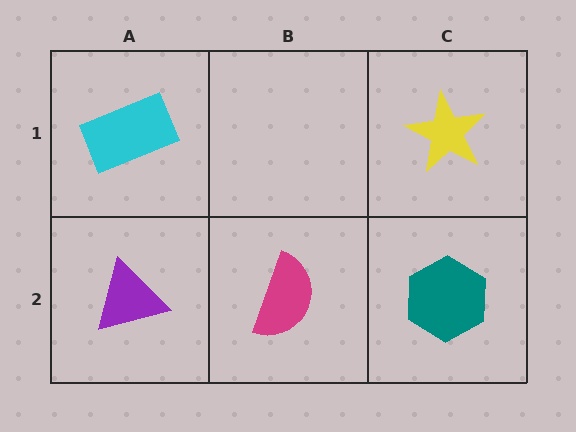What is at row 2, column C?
A teal hexagon.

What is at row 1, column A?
A cyan rectangle.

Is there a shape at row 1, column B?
No, that cell is empty.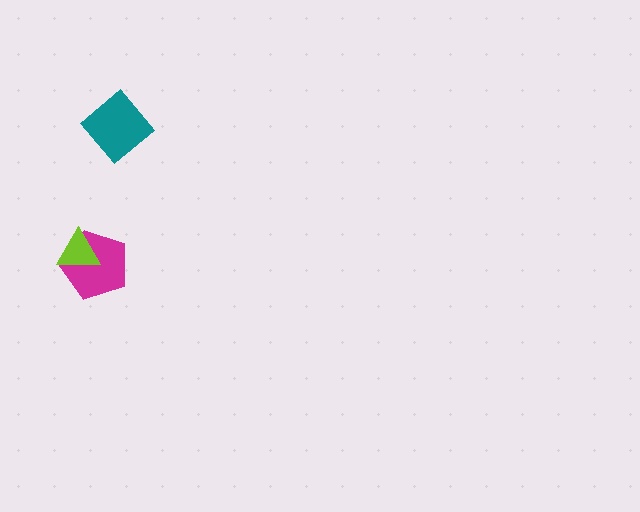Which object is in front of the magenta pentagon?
The lime triangle is in front of the magenta pentagon.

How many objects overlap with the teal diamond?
0 objects overlap with the teal diamond.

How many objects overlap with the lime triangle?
1 object overlaps with the lime triangle.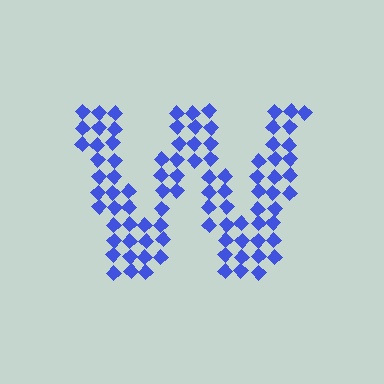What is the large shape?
The large shape is the letter W.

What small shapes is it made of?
It is made of small diamonds.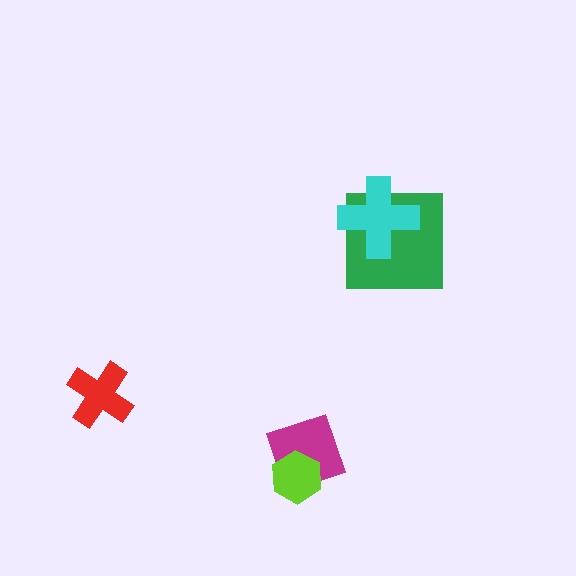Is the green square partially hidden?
Yes, it is partially covered by another shape.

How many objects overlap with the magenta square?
1 object overlaps with the magenta square.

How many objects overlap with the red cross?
0 objects overlap with the red cross.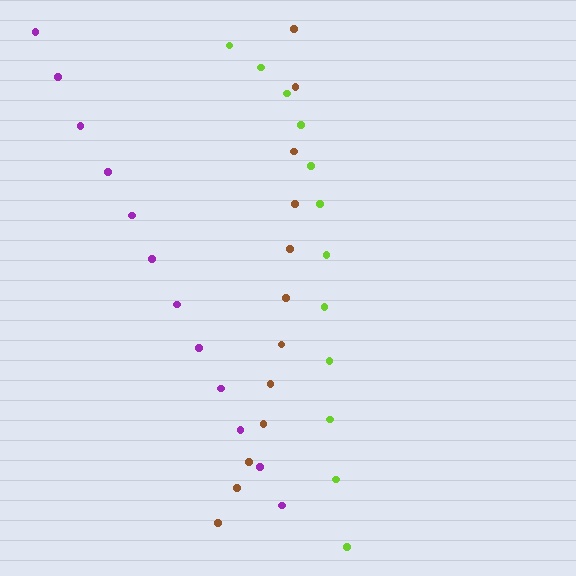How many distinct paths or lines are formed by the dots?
There are 3 distinct paths.